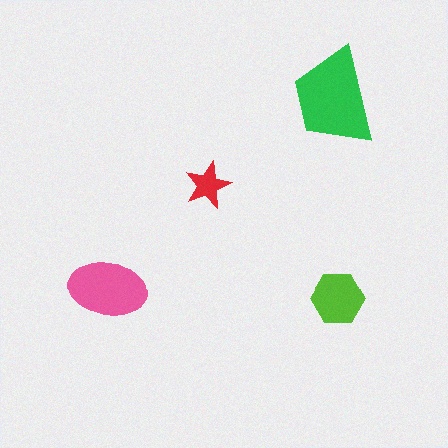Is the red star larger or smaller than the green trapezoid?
Smaller.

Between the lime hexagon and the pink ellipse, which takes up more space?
The pink ellipse.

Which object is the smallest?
The red star.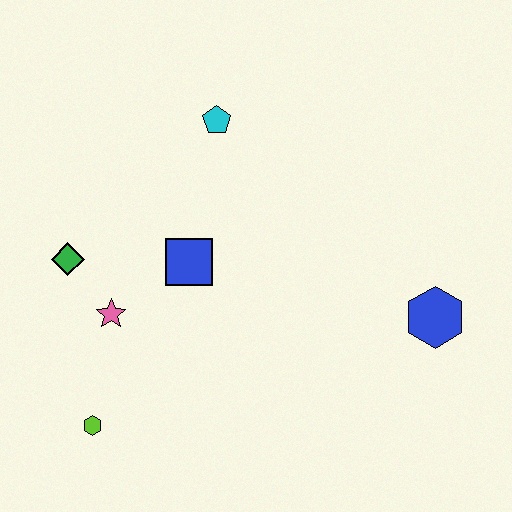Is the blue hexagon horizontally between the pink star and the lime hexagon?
No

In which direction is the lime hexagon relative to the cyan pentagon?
The lime hexagon is below the cyan pentagon.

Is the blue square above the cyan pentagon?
No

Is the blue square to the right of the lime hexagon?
Yes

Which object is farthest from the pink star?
The blue hexagon is farthest from the pink star.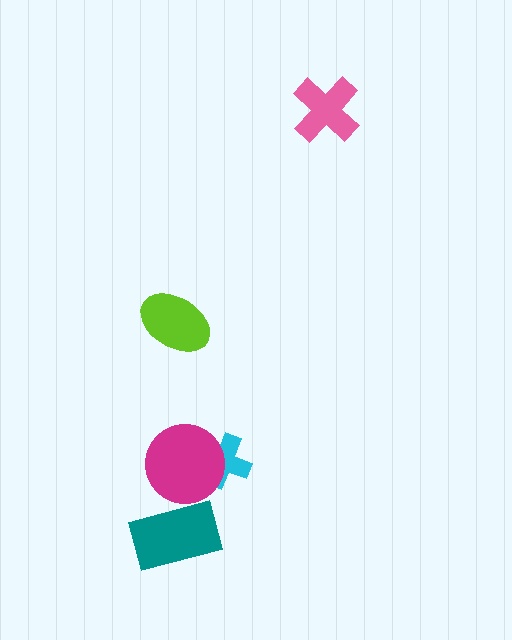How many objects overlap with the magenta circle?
2 objects overlap with the magenta circle.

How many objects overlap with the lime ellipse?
0 objects overlap with the lime ellipse.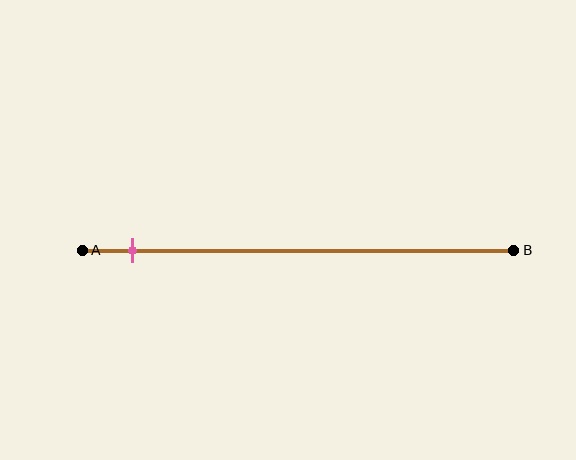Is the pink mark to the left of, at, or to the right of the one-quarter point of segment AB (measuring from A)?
The pink mark is to the left of the one-quarter point of segment AB.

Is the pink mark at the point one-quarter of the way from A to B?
No, the mark is at about 10% from A, not at the 25% one-quarter point.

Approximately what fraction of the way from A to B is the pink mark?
The pink mark is approximately 10% of the way from A to B.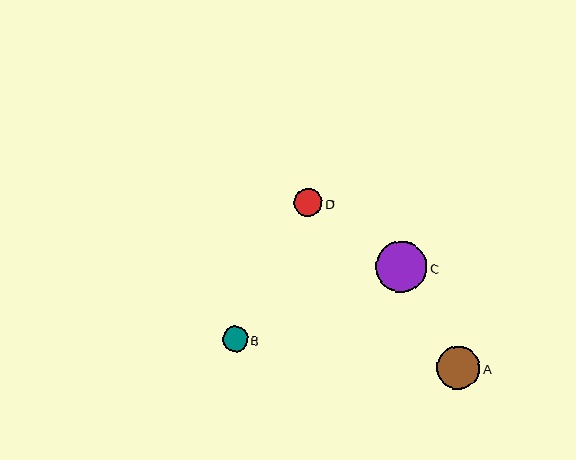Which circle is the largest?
Circle C is the largest with a size of approximately 52 pixels.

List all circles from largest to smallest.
From largest to smallest: C, A, D, B.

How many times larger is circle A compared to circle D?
Circle A is approximately 1.5 times the size of circle D.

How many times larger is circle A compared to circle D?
Circle A is approximately 1.5 times the size of circle D.